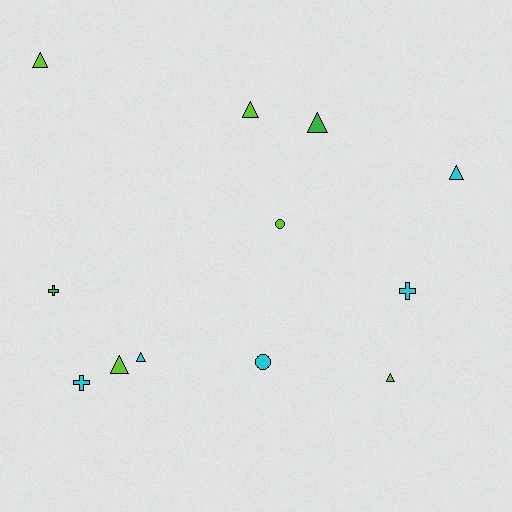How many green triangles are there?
There is 1 green triangle.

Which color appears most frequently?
Cyan, with 5 objects.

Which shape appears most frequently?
Triangle, with 7 objects.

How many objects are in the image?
There are 12 objects.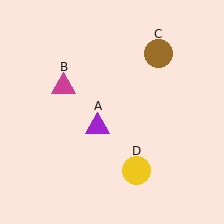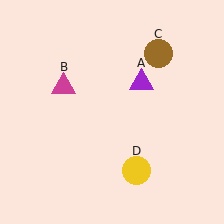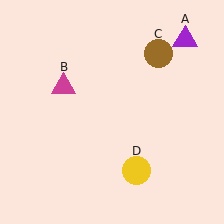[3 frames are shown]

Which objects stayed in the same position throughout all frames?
Magenta triangle (object B) and brown circle (object C) and yellow circle (object D) remained stationary.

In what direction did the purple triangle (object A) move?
The purple triangle (object A) moved up and to the right.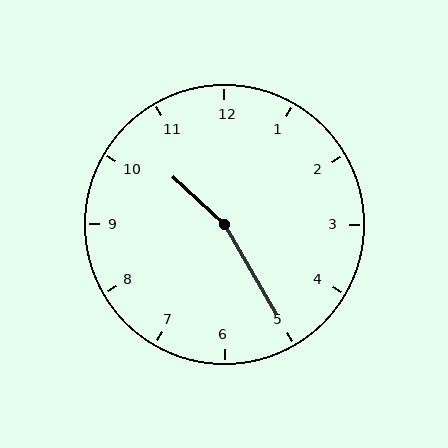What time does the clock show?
10:25.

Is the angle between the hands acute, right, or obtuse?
It is obtuse.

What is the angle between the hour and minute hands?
Approximately 162 degrees.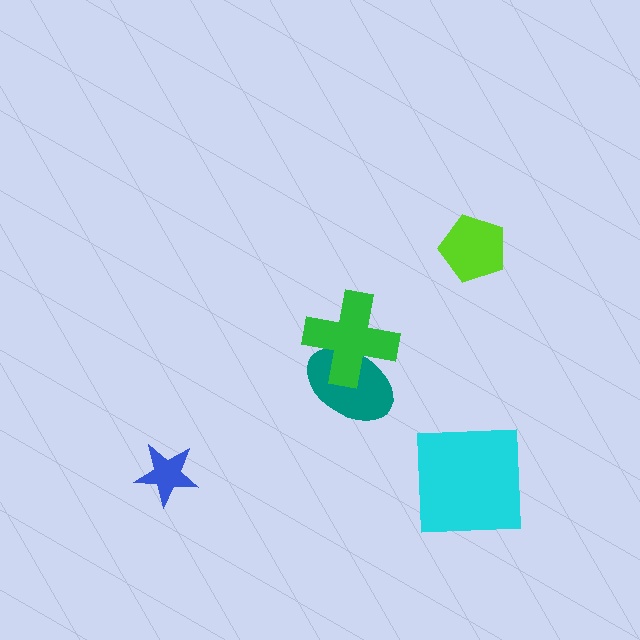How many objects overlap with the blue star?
0 objects overlap with the blue star.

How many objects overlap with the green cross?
1 object overlaps with the green cross.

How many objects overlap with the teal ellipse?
1 object overlaps with the teal ellipse.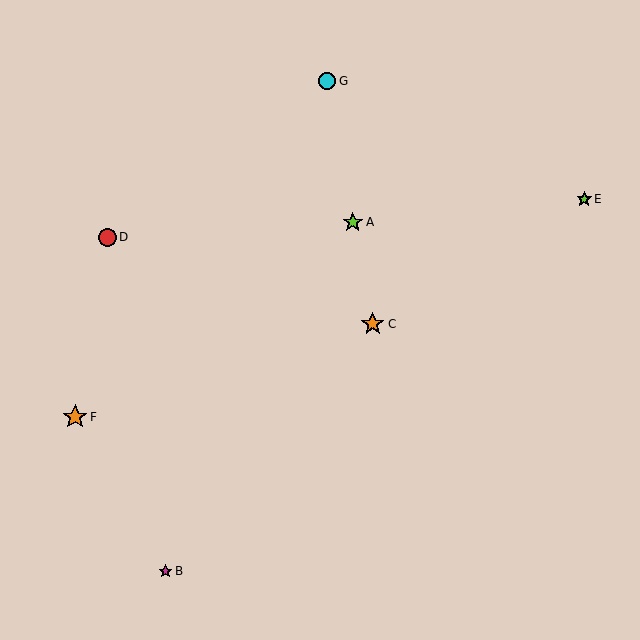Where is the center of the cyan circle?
The center of the cyan circle is at (327, 81).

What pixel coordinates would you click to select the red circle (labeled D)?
Click at (108, 237) to select the red circle D.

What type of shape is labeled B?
Shape B is a magenta star.